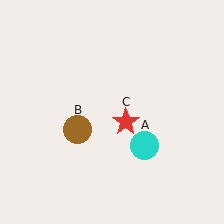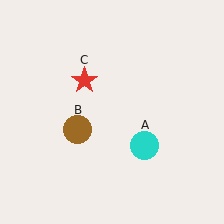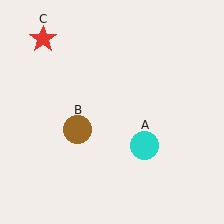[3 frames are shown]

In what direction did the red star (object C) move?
The red star (object C) moved up and to the left.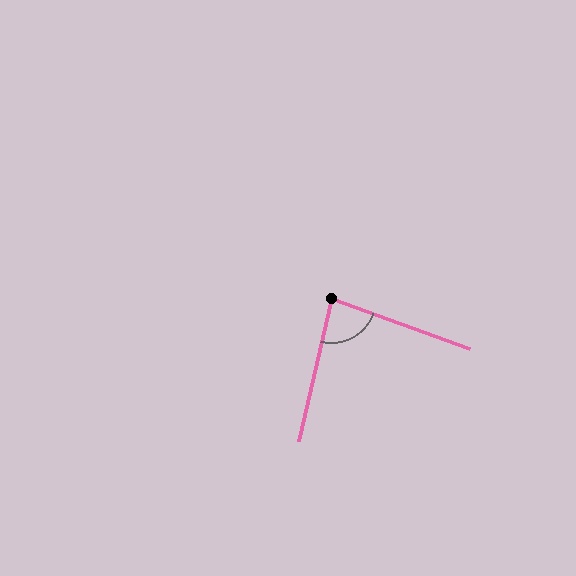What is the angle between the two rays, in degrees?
Approximately 83 degrees.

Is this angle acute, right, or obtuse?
It is acute.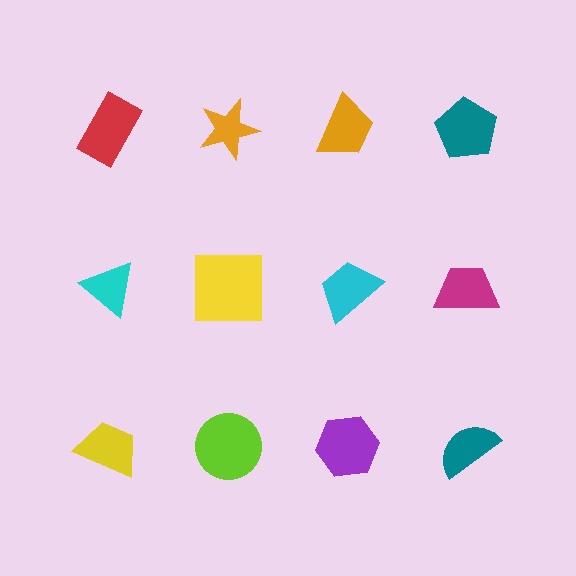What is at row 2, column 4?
A magenta trapezoid.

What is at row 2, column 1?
A cyan triangle.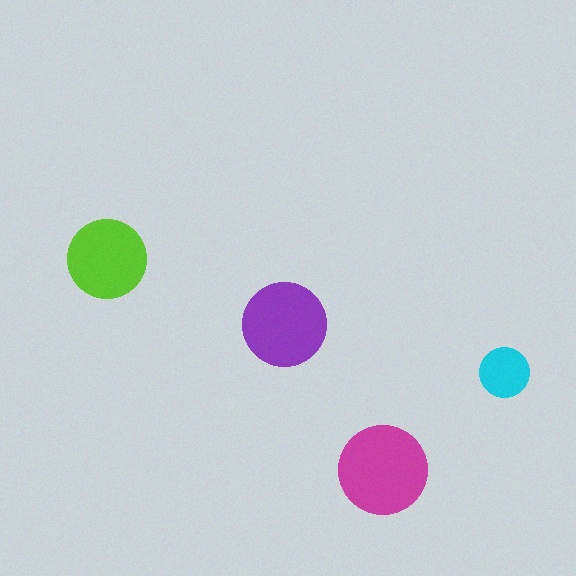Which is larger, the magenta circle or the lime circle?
The magenta one.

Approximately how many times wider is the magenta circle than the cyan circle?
About 2 times wider.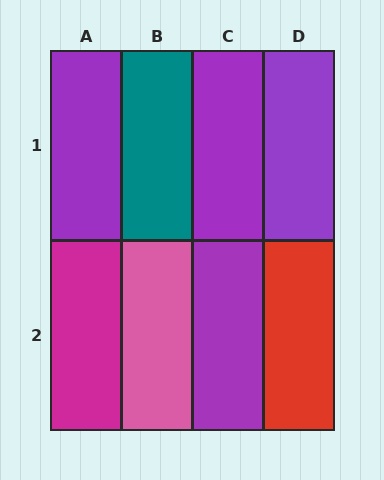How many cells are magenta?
1 cell is magenta.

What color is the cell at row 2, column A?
Magenta.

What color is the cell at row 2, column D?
Red.